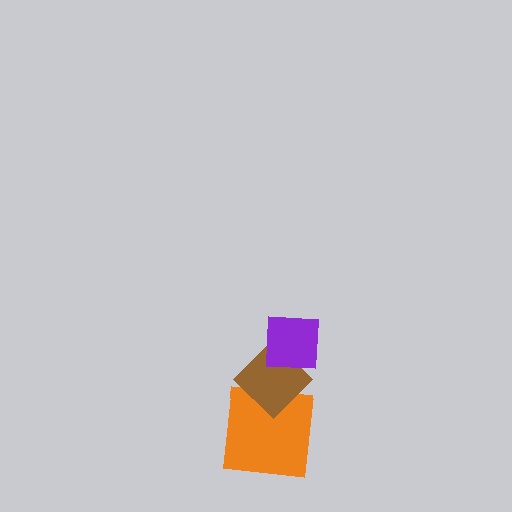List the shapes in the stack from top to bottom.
From top to bottom: the purple square, the brown diamond, the orange square.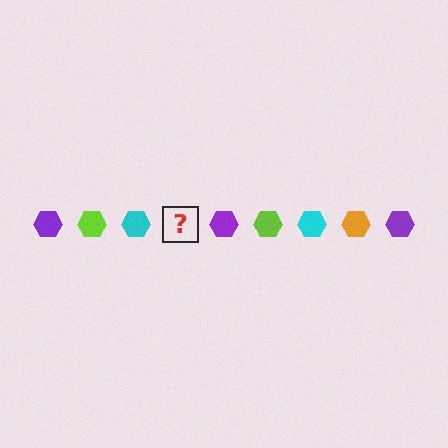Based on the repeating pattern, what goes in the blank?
The blank should be an orange hexagon.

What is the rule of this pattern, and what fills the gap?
The rule is that the pattern cycles through purple, lime, cyan, orange hexagons. The gap should be filled with an orange hexagon.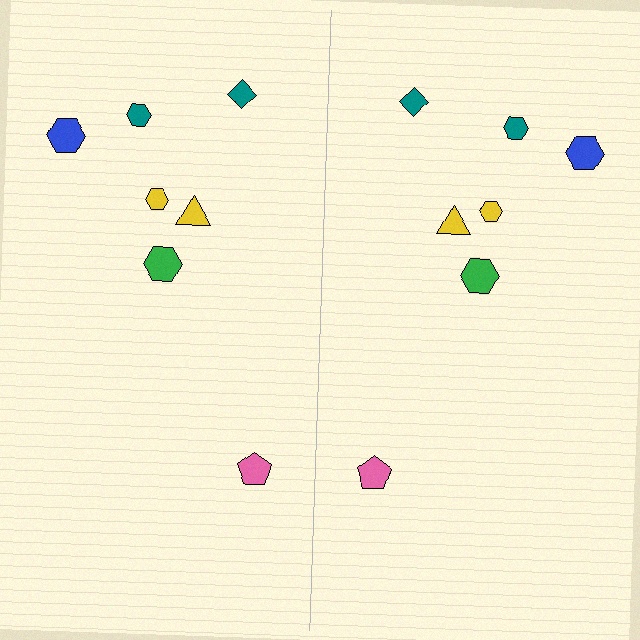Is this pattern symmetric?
Yes, this pattern has bilateral (reflection) symmetry.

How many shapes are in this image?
There are 14 shapes in this image.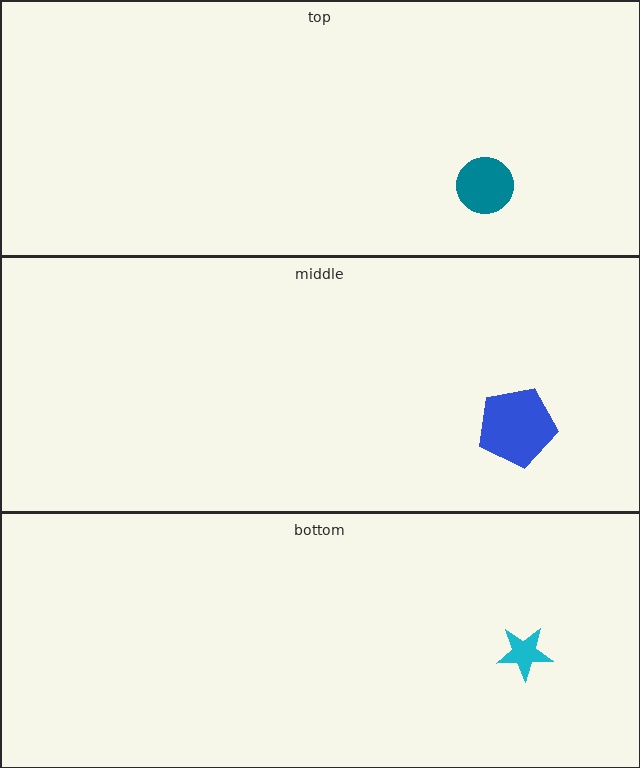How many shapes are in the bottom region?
1.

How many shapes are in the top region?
1.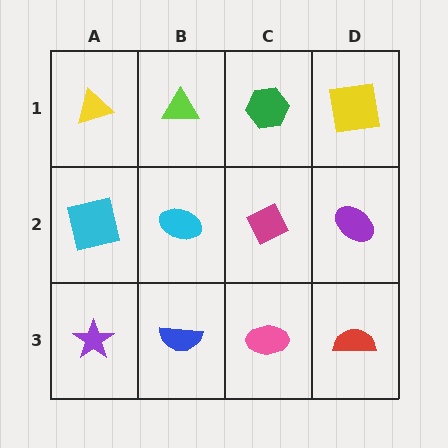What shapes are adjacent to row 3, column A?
A cyan square (row 2, column A), a blue semicircle (row 3, column B).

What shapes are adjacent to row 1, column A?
A cyan square (row 2, column A), a lime triangle (row 1, column B).